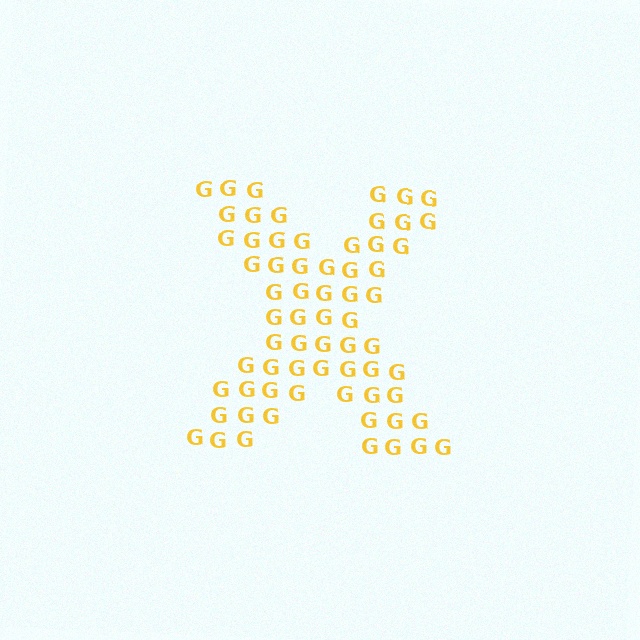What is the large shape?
The large shape is the letter X.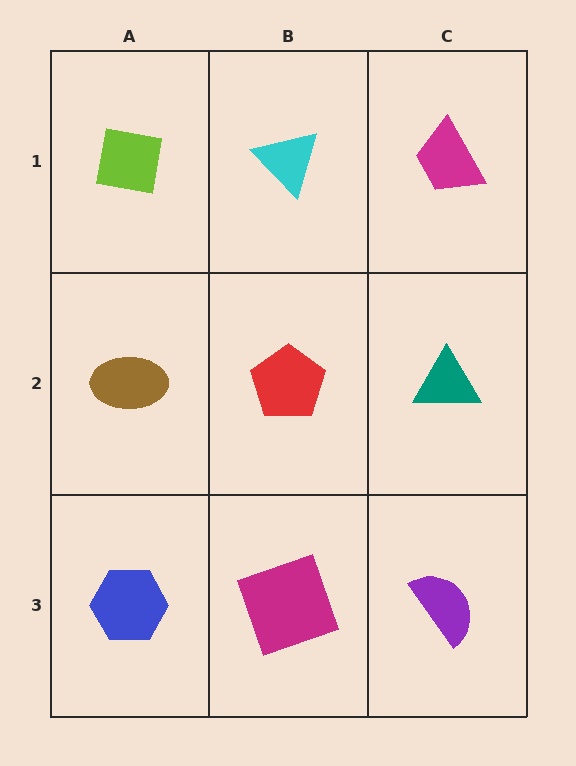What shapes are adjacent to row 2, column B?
A cyan triangle (row 1, column B), a magenta square (row 3, column B), a brown ellipse (row 2, column A), a teal triangle (row 2, column C).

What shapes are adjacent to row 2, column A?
A lime square (row 1, column A), a blue hexagon (row 3, column A), a red pentagon (row 2, column B).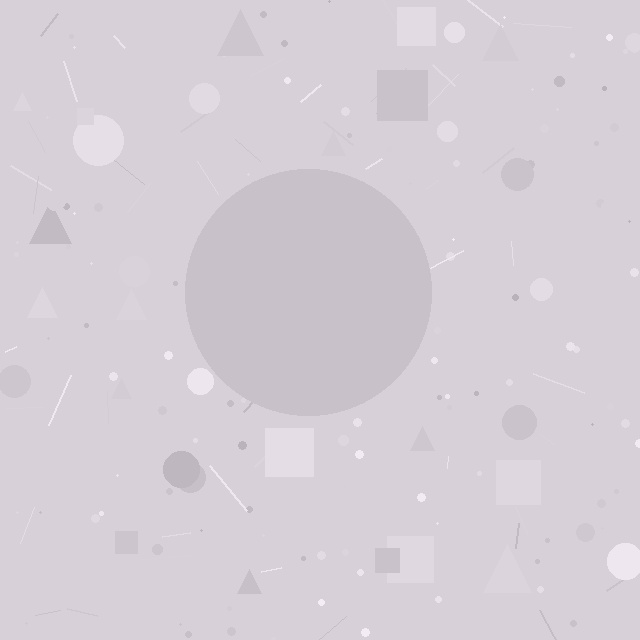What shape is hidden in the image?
A circle is hidden in the image.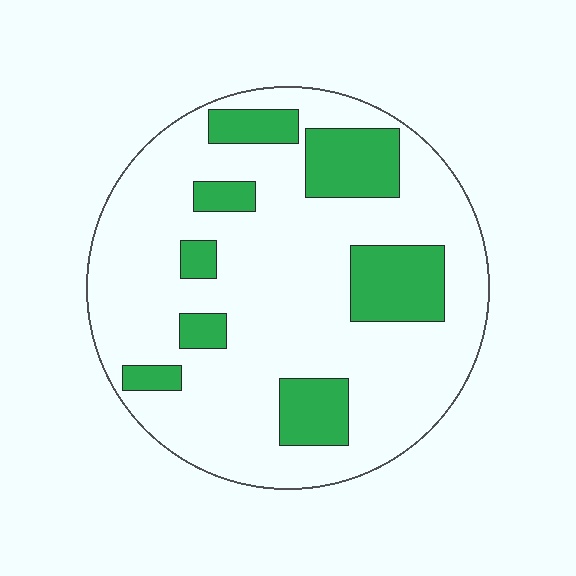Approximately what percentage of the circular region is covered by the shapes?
Approximately 20%.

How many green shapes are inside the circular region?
8.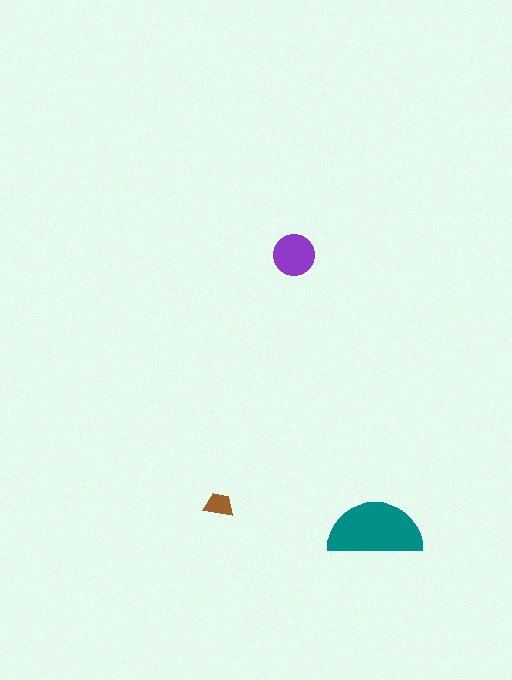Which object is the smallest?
The brown trapezoid.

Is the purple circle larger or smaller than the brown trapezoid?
Larger.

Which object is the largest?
The teal semicircle.